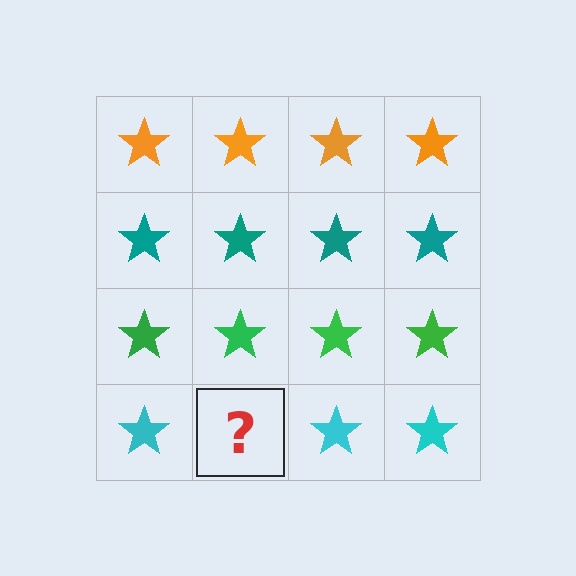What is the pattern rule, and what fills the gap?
The rule is that each row has a consistent color. The gap should be filled with a cyan star.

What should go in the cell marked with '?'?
The missing cell should contain a cyan star.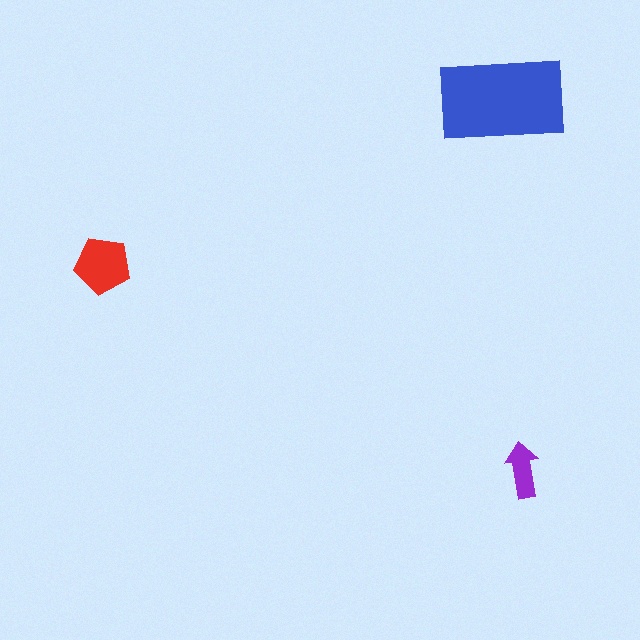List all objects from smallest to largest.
The purple arrow, the red pentagon, the blue rectangle.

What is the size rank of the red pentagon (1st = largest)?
2nd.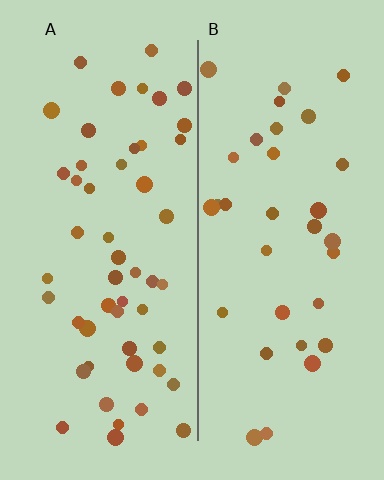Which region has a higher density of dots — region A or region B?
A (the left).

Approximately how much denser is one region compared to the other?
Approximately 1.6× — region A over region B.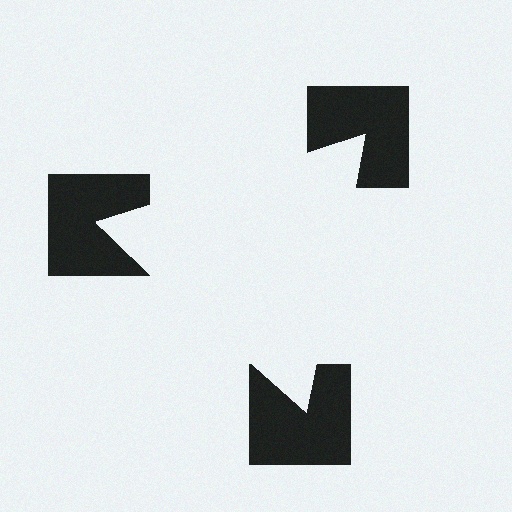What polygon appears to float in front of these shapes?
An illusory triangle — its edges are inferred from the aligned wedge cuts in the notched squares, not physically drawn.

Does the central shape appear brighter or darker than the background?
It typically appears slightly brighter than the background, even though no actual brightness change is drawn.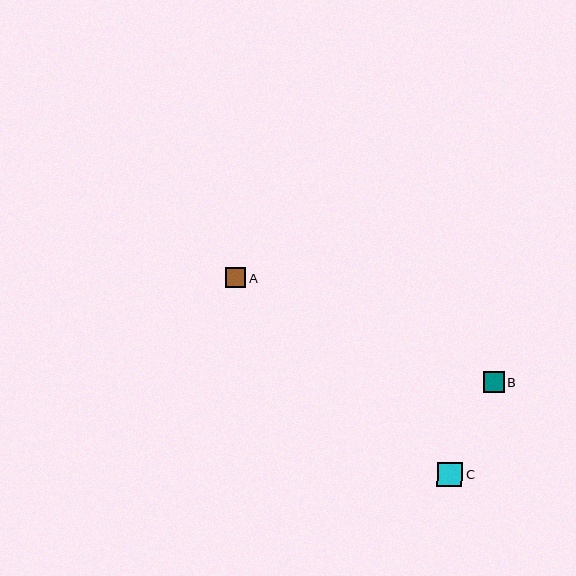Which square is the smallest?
Square A is the smallest with a size of approximately 20 pixels.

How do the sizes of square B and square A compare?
Square B and square A are approximately the same size.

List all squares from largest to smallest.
From largest to smallest: C, B, A.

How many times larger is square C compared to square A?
Square C is approximately 1.2 times the size of square A.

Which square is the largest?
Square C is the largest with a size of approximately 25 pixels.